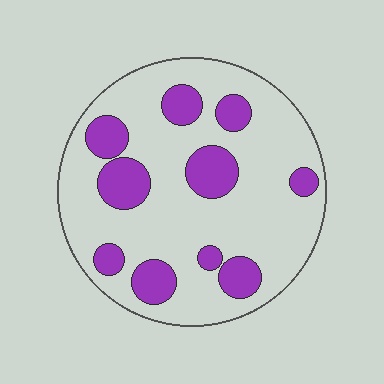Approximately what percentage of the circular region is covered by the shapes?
Approximately 25%.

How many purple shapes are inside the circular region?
10.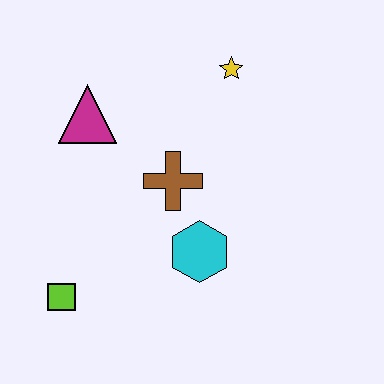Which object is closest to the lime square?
The cyan hexagon is closest to the lime square.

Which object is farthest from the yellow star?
The lime square is farthest from the yellow star.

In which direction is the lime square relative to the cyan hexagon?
The lime square is to the left of the cyan hexagon.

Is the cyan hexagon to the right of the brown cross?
Yes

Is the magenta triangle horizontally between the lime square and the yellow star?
Yes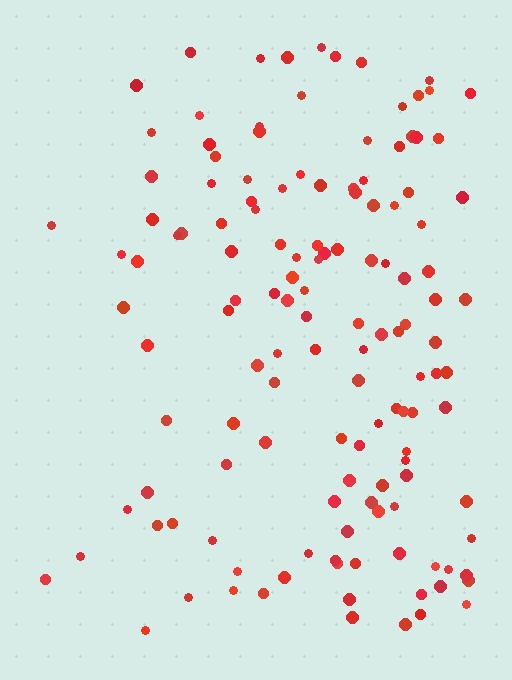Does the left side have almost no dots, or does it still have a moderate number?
Still a moderate number, just noticeably fewer than the right.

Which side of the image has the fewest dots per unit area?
The left.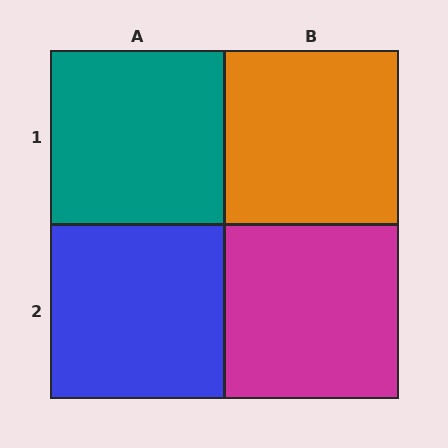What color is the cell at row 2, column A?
Blue.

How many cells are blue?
1 cell is blue.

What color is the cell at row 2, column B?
Magenta.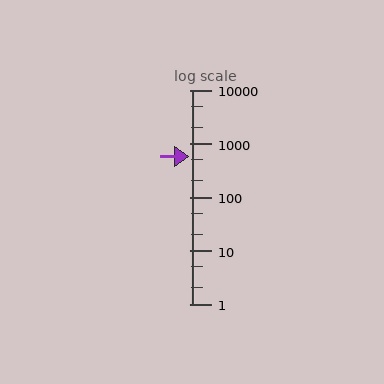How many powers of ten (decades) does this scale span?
The scale spans 4 decades, from 1 to 10000.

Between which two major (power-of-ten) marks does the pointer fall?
The pointer is between 100 and 1000.